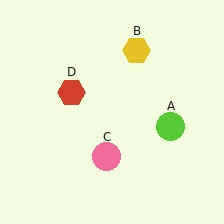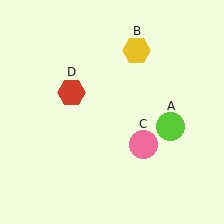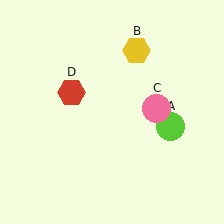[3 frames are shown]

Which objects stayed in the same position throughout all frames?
Lime circle (object A) and yellow hexagon (object B) and red hexagon (object D) remained stationary.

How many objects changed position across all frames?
1 object changed position: pink circle (object C).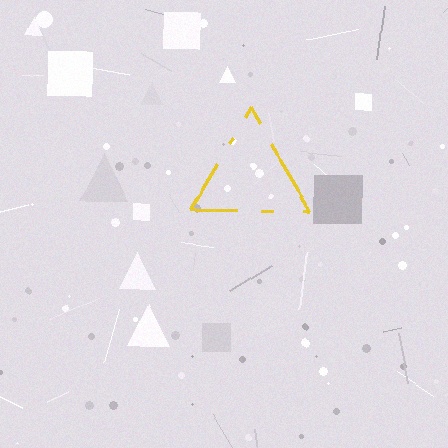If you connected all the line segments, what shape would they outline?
They would outline a triangle.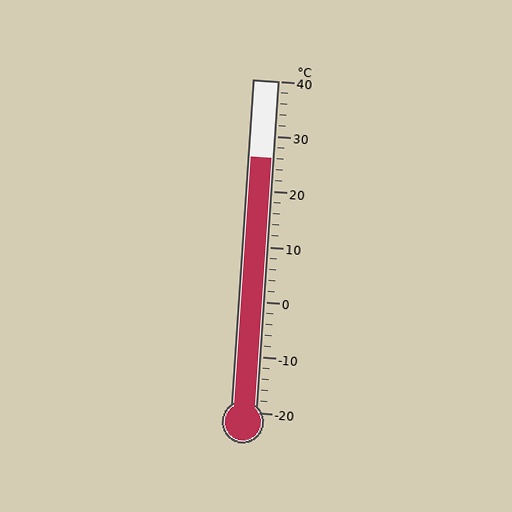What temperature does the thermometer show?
The thermometer shows approximately 26°C.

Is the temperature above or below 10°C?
The temperature is above 10°C.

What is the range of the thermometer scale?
The thermometer scale ranges from -20°C to 40°C.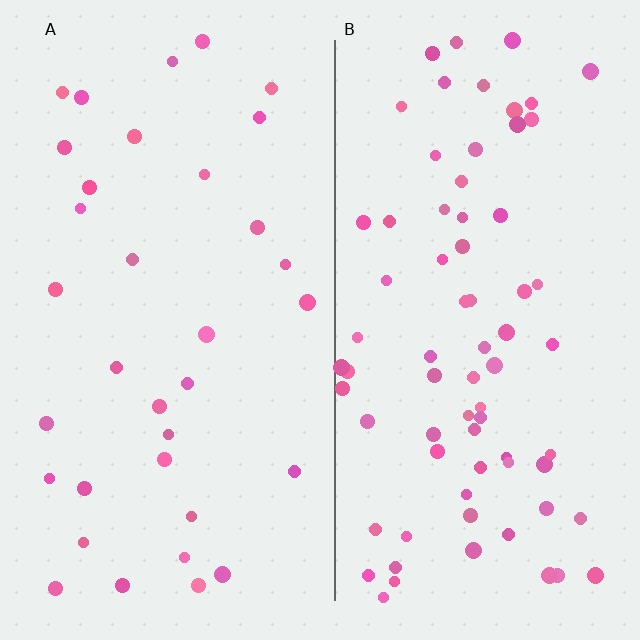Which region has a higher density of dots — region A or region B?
B (the right).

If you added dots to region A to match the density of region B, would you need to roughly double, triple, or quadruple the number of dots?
Approximately double.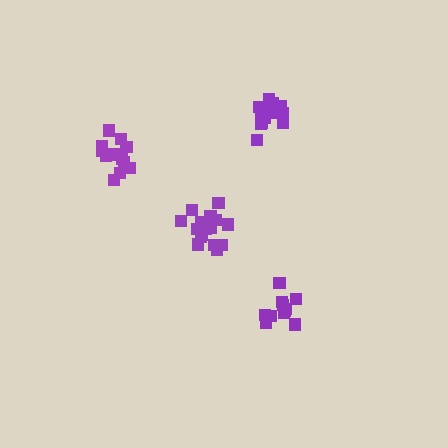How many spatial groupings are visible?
There are 4 spatial groupings.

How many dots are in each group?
Group 1: 14 dots, Group 2: 12 dots, Group 3: 11 dots, Group 4: 17 dots (54 total).